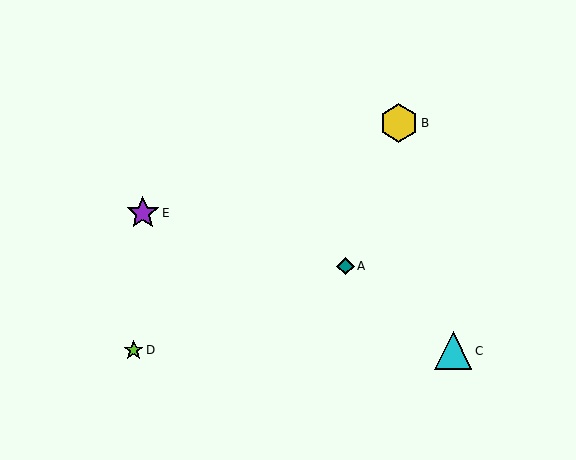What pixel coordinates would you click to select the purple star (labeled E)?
Click at (143, 213) to select the purple star E.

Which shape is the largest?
The yellow hexagon (labeled B) is the largest.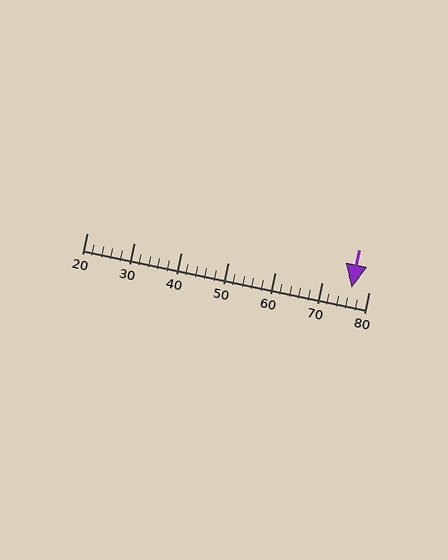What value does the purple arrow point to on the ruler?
The purple arrow points to approximately 76.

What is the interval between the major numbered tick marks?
The major tick marks are spaced 10 units apart.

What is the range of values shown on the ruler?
The ruler shows values from 20 to 80.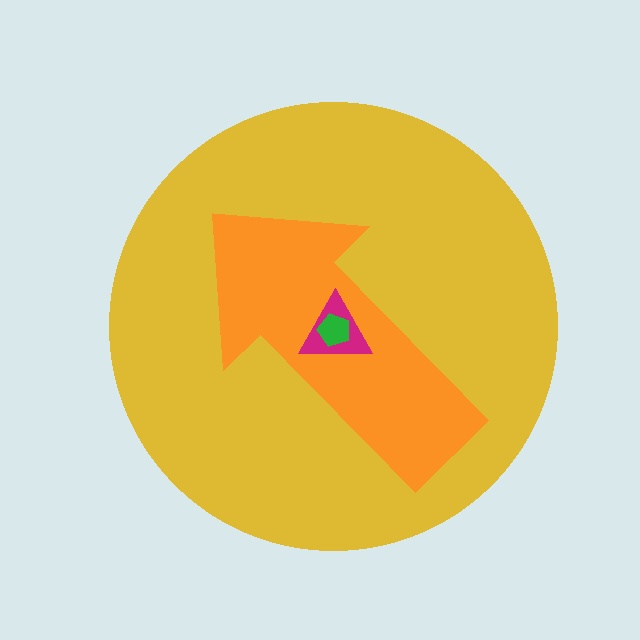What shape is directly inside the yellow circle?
The orange arrow.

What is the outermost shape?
The yellow circle.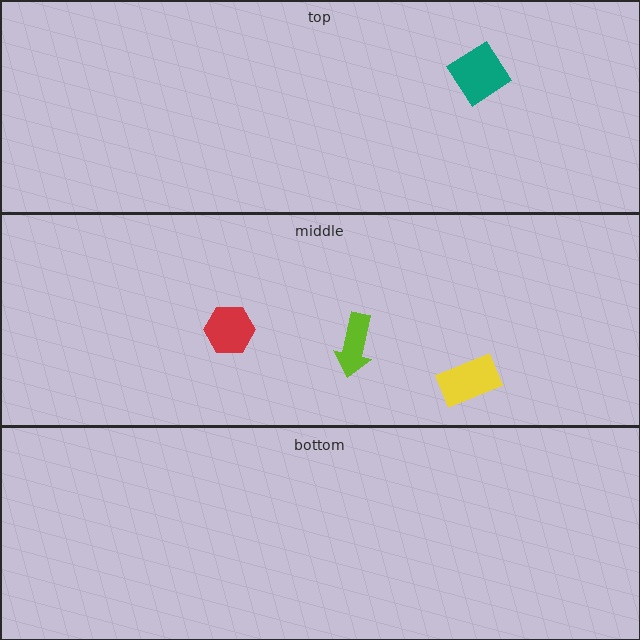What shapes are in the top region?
The teal diamond.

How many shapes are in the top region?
1.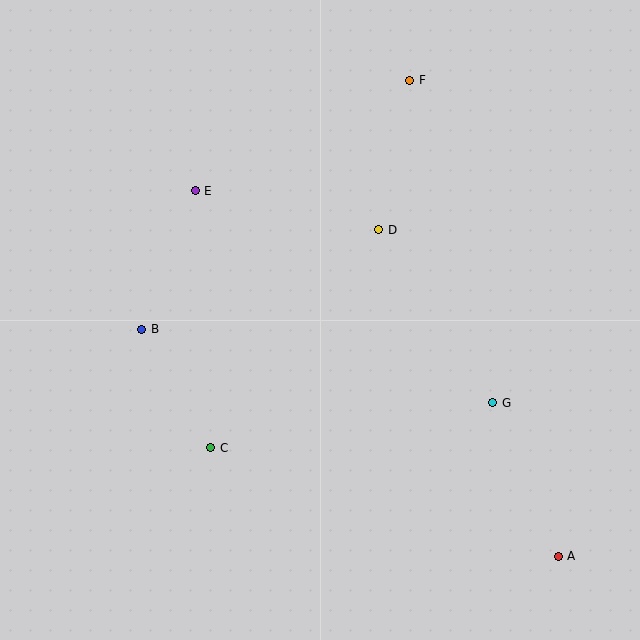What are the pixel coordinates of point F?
Point F is at (410, 80).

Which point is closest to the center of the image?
Point D at (379, 230) is closest to the center.